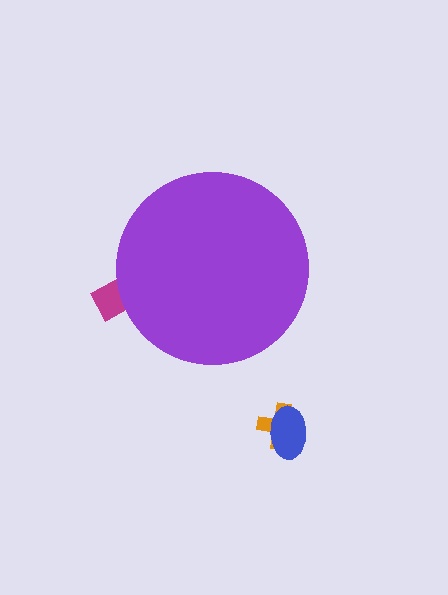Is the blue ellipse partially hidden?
No, the blue ellipse is fully visible.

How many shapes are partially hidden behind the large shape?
1 shape is partially hidden.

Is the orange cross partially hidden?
No, the orange cross is fully visible.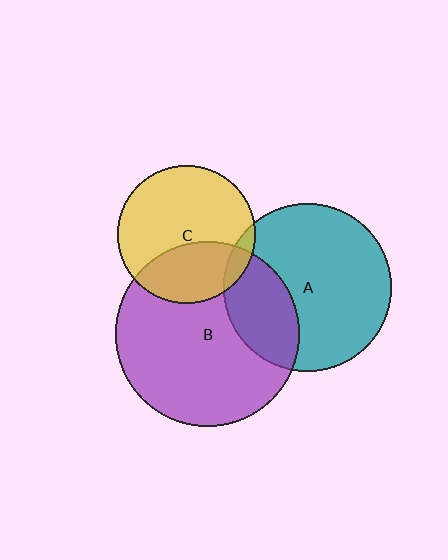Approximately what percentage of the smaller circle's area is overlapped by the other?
Approximately 35%.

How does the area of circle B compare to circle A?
Approximately 1.2 times.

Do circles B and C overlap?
Yes.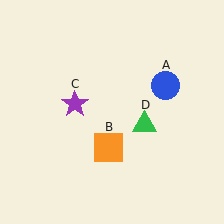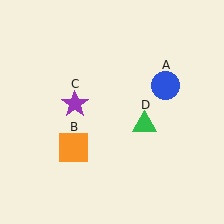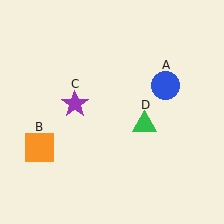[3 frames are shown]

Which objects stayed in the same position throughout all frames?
Blue circle (object A) and purple star (object C) and green triangle (object D) remained stationary.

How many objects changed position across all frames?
1 object changed position: orange square (object B).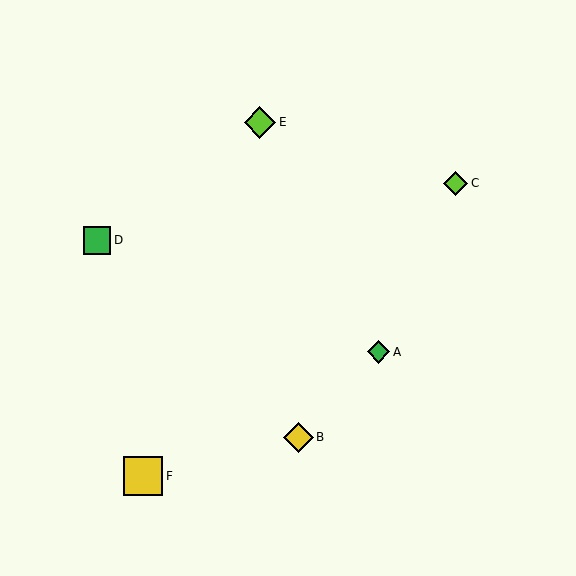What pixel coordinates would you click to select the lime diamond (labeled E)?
Click at (260, 122) to select the lime diamond E.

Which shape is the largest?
The yellow square (labeled F) is the largest.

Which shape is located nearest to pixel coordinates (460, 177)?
The lime diamond (labeled C) at (456, 183) is nearest to that location.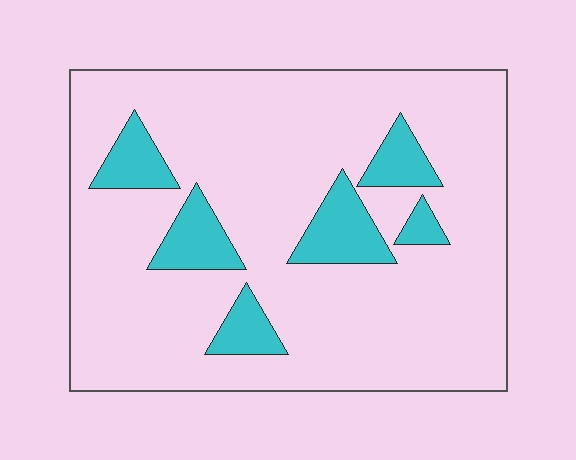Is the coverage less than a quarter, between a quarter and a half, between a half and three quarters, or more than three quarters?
Less than a quarter.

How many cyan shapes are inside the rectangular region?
6.